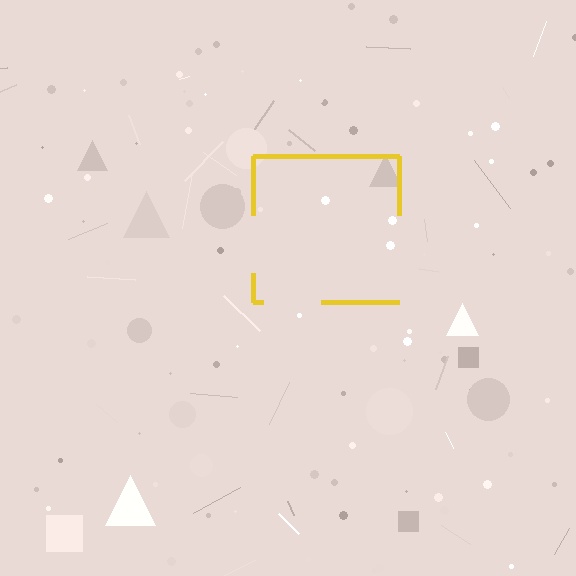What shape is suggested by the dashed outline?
The dashed outline suggests a square.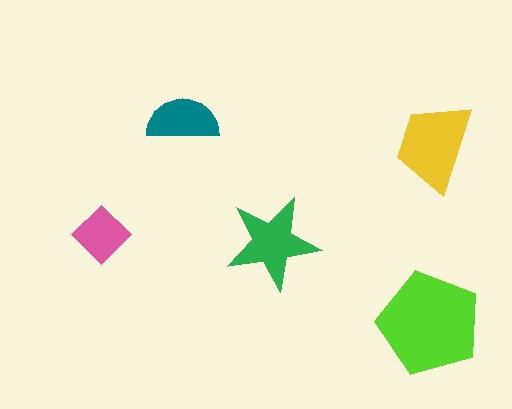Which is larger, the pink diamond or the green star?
The green star.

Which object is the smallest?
The pink diamond.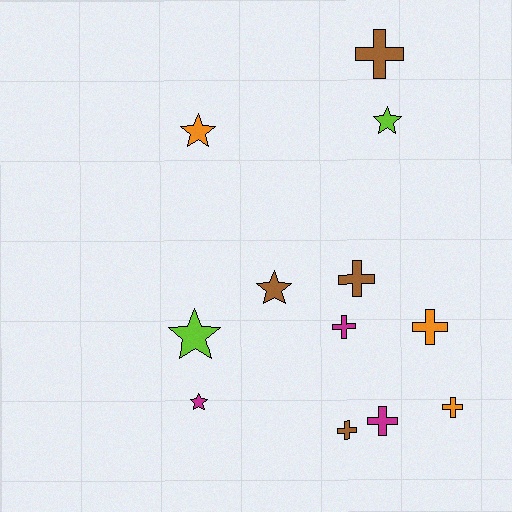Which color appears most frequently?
Brown, with 4 objects.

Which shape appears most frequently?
Cross, with 7 objects.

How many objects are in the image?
There are 12 objects.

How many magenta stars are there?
There is 1 magenta star.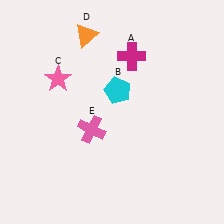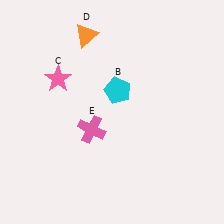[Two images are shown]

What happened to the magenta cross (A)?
The magenta cross (A) was removed in Image 2. It was in the top-right area of Image 1.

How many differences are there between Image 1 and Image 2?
There is 1 difference between the two images.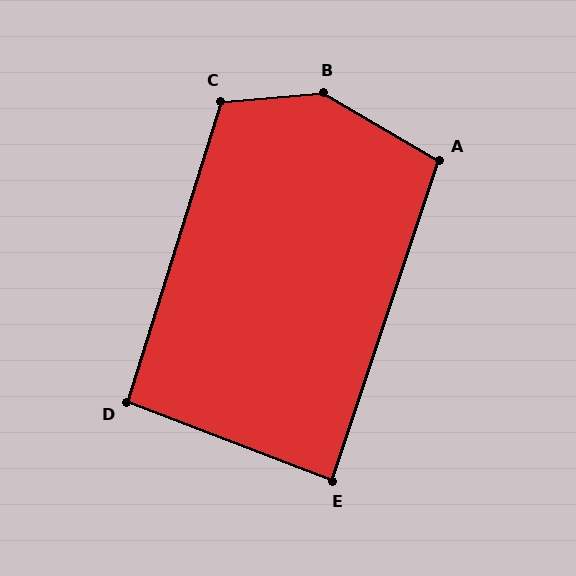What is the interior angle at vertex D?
Approximately 93 degrees (approximately right).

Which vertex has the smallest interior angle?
E, at approximately 88 degrees.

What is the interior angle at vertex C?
Approximately 112 degrees (obtuse).